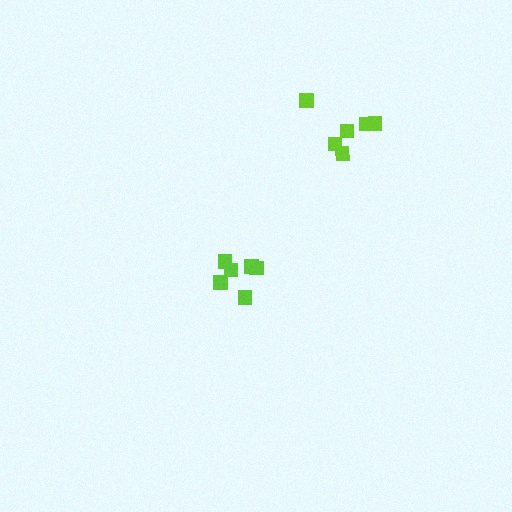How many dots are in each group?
Group 1: 6 dots, Group 2: 6 dots (12 total).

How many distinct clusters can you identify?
There are 2 distinct clusters.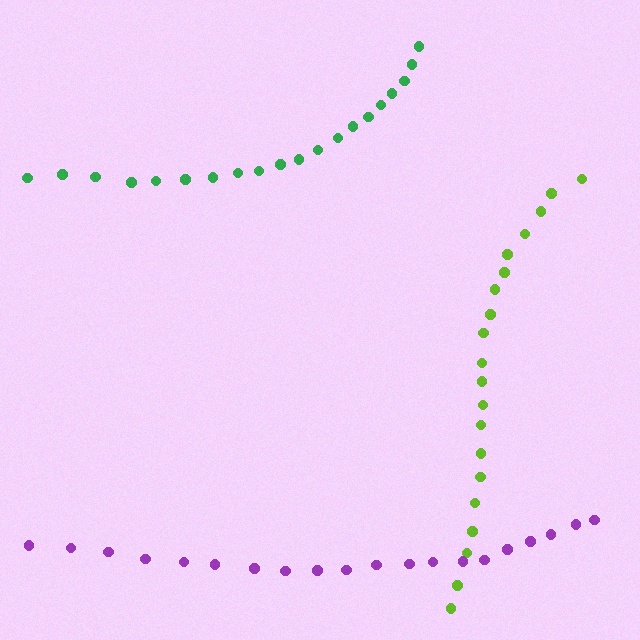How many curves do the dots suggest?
There are 3 distinct paths.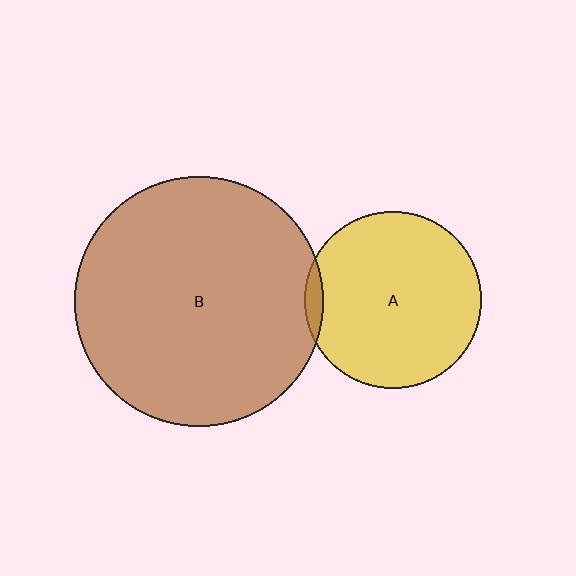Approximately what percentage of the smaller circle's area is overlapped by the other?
Approximately 5%.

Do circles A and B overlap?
Yes.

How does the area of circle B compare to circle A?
Approximately 2.0 times.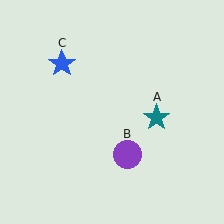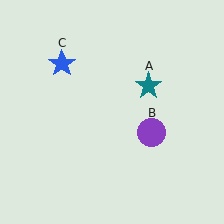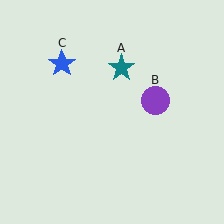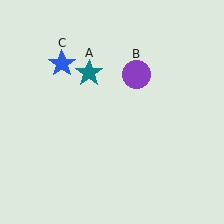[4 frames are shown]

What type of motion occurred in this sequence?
The teal star (object A), purple circle (object B) rotated counterclockwise around the center of the scene.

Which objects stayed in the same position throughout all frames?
Blue star (object C) remained stationary.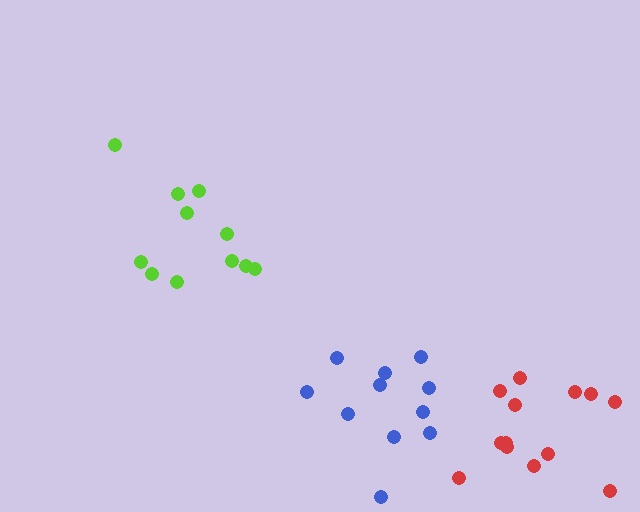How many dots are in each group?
Group 1: 11 dots, Group 2: 13 dots, Group 3: 11 dots (35 total).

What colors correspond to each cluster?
The clusters are colored: lime, red, blue.